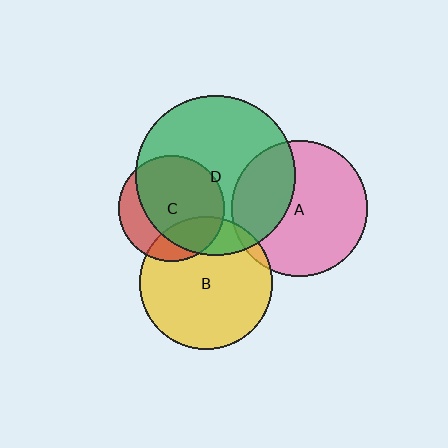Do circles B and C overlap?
Yes.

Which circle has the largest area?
Circle D (green).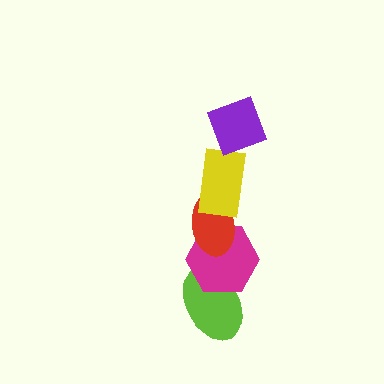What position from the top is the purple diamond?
The purple diamond is 1st from the top.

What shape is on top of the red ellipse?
The yellow rectangle is on top of the red ellipse.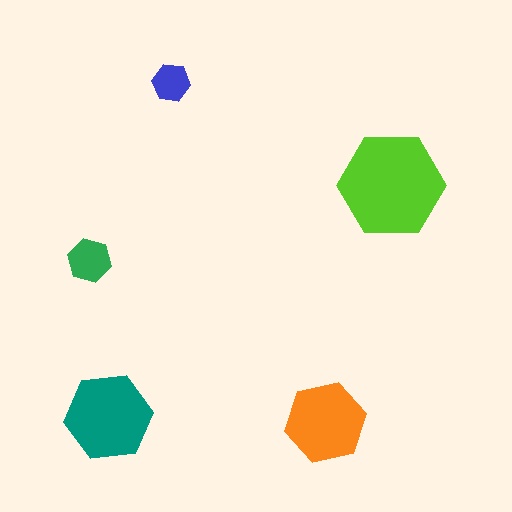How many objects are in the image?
There are 5 objects in the image.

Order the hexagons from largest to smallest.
the lime one, the teal one, the orange one, the green one, the blue one.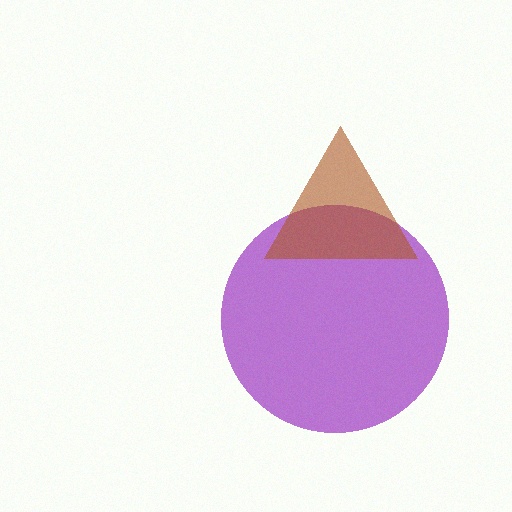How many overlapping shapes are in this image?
There are 2 overlapping shapes in the image.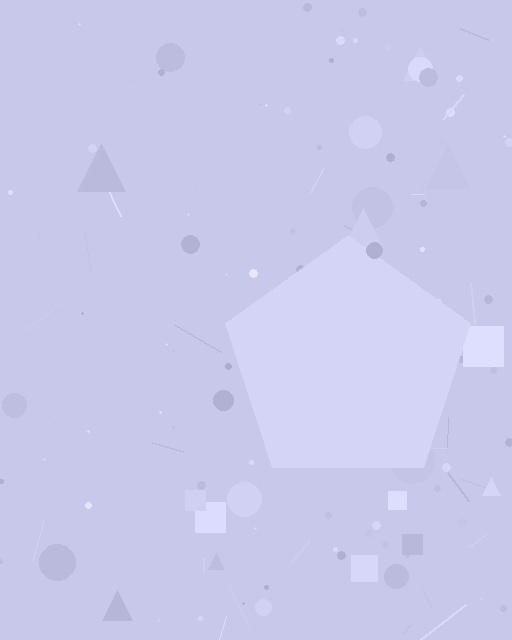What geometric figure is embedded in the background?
A pentagon is embedded in the background.